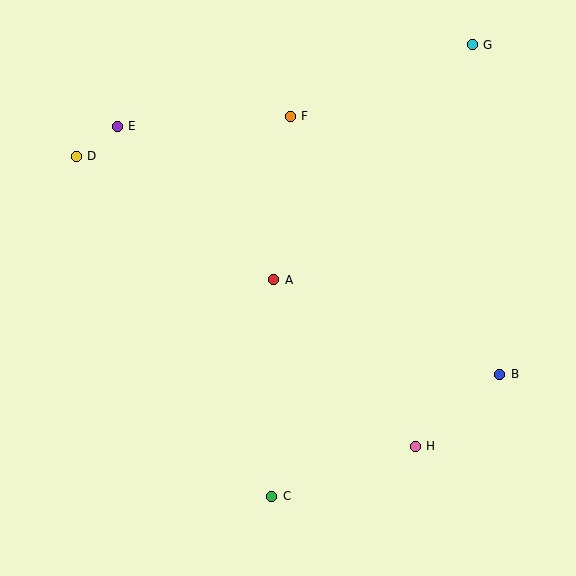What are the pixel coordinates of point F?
Point F is at (290, 116).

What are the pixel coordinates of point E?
Point E is at (117, 126).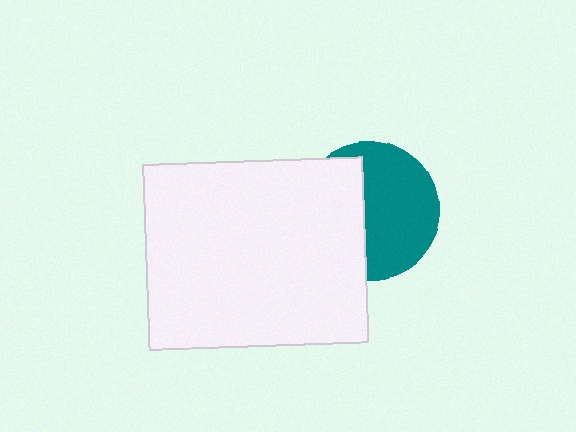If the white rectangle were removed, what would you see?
You would see the complete teal circle.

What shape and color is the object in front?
The object in front is a white rectangle.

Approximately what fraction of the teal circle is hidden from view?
Roughly 43% of the teal circle is hidden behind the white rectangle.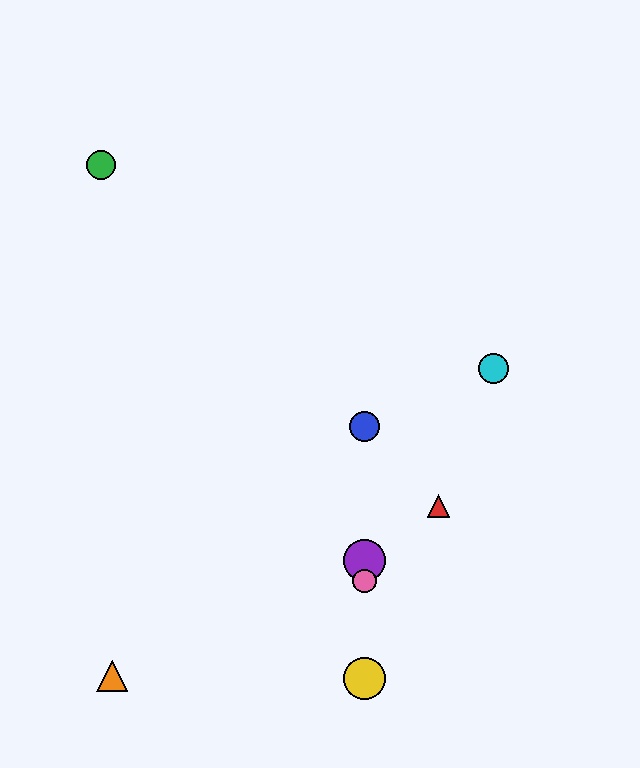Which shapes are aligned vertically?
The blue circle, the yellow circle, the purple circle, the pink circle are aligned vertically.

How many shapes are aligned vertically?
4 shapes (the blue circle, the yellow circle, the purple circle, the pink circle) are aligned vertically.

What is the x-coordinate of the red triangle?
The red triangle is at x≈438.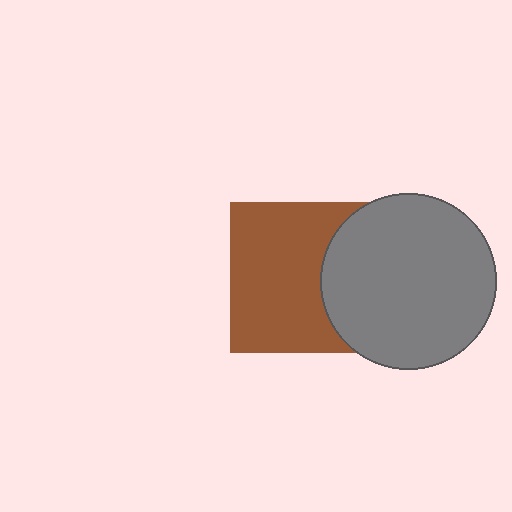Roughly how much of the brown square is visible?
Most of it is visible (roughly 68%).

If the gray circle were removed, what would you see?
You would see the complete brown square.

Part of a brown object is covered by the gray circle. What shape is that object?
It is a square.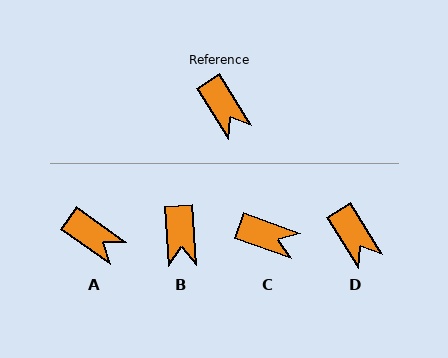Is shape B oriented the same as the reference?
No, it is off by about 28 degrees.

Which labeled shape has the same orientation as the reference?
D.